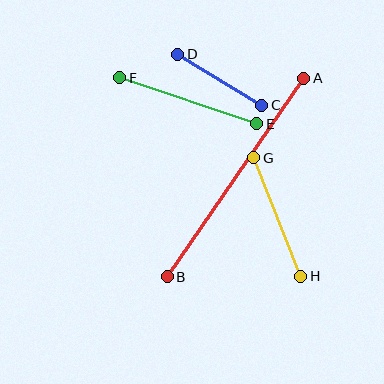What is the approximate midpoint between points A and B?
The midpoint is at approximately (235, 177) pixels.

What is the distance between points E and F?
The distance is approximately 145 pixels.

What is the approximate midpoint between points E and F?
The midpoint is at approximately (188, 101) pixels.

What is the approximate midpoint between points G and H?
The midpoint is at approximately (277, 217) pixels.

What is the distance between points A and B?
The distance is approximately 241 pixels.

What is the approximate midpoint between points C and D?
The midpoint is at approximately (220, 80) pixels.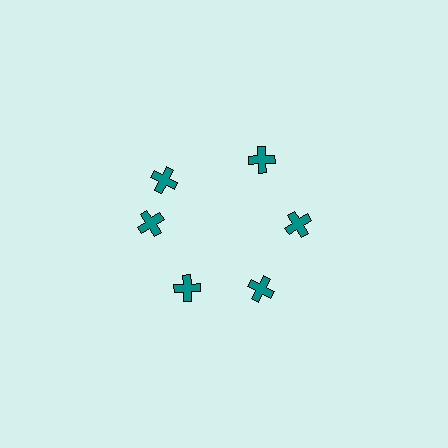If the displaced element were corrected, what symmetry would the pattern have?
It would have 6-fold rotational symmetry — the pattern would map onto itself every 60 degrees.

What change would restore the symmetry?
The symmetry would be restored by rotating it back into even spacing with its neighbors so that all 6 crosses sit at equal angles and equal distance from the center.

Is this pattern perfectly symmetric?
No. The 6 teal crosses are arranged in a ring, but one element near the 11 o'clock position is rotated out of alignment along the ring, breaking the 6-fold rotational symmetry.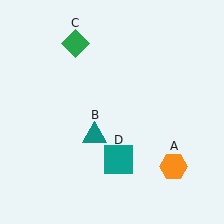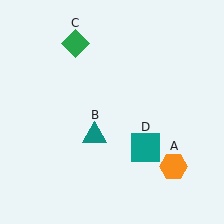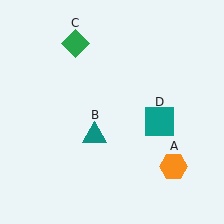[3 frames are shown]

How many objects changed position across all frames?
1 object changed position: teal square (object D).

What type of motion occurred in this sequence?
The teal square (object D) rotated counterclockwise around the center of the scene.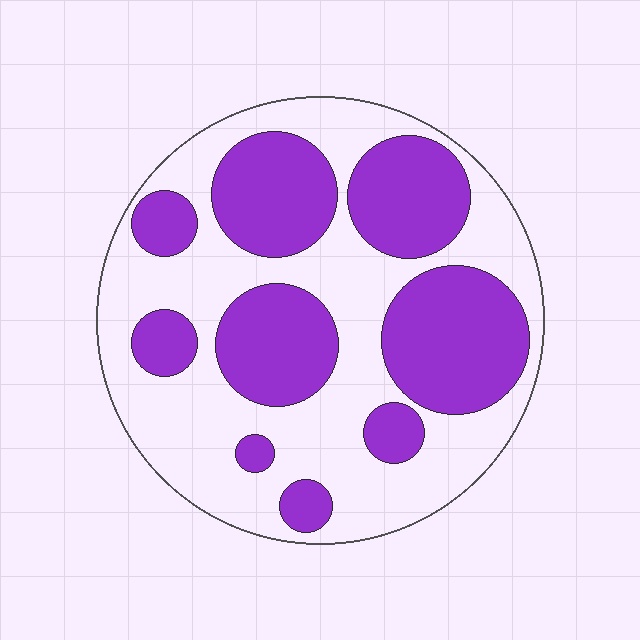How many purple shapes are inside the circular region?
9.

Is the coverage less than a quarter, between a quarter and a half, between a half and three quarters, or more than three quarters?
Between a quarter and a half.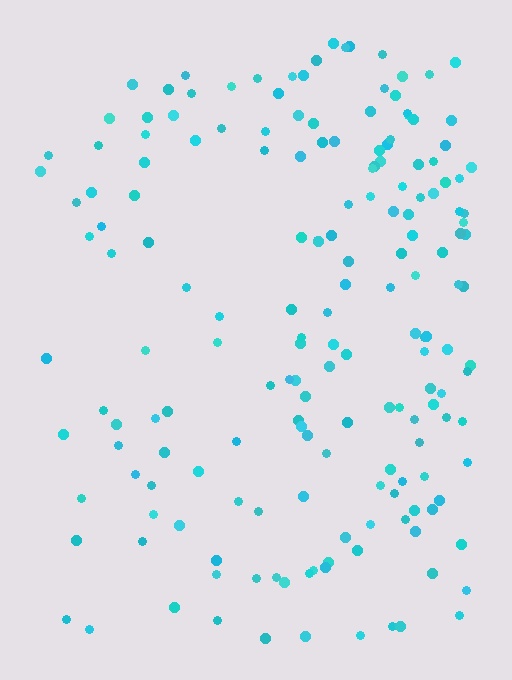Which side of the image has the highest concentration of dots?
The right.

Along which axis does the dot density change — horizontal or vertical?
Horizontal.